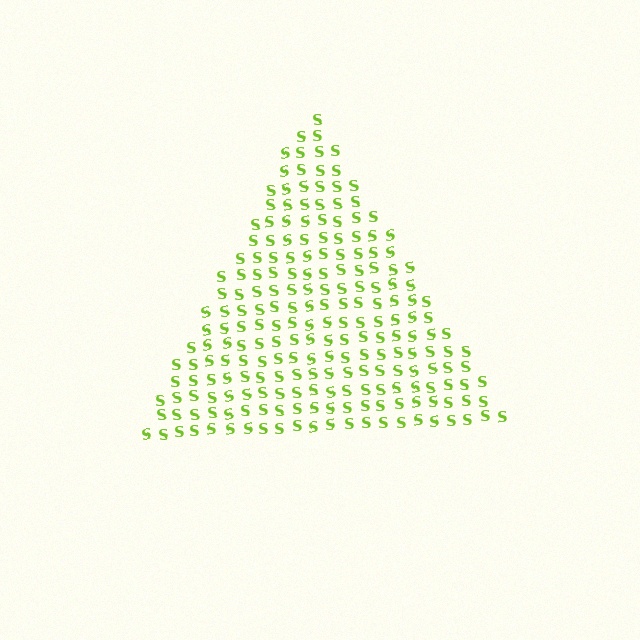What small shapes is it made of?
It is made of small letter S's.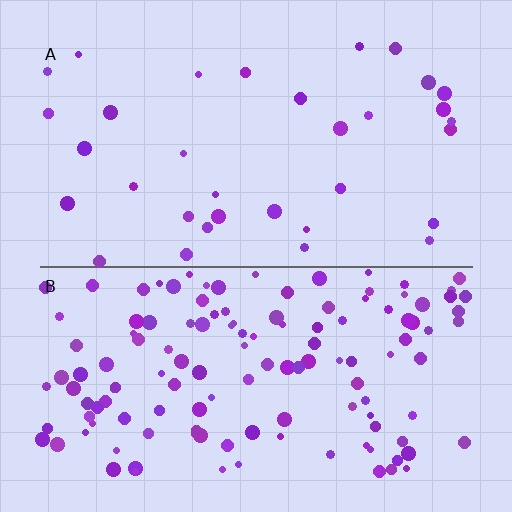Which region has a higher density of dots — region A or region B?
B (the bottom).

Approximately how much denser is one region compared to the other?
Approximately 4.0× — region B over region A.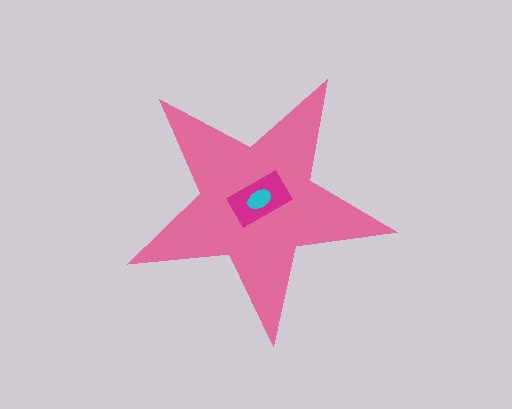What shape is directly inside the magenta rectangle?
The cyan ellipse.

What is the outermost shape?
The pink star.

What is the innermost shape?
The cyan ellipse.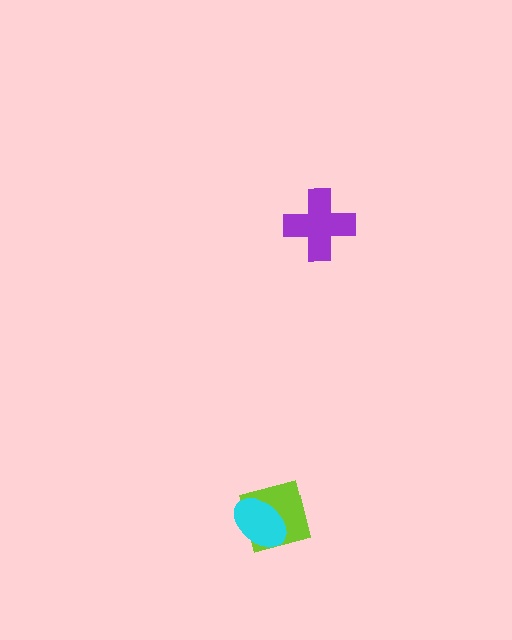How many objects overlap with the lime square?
1 object overlaps with the lime square.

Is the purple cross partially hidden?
No, no other shape covers it.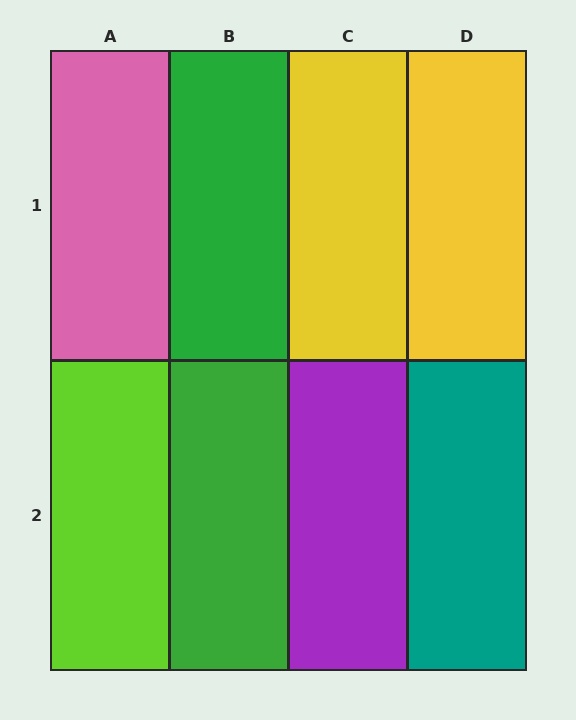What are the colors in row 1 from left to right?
Pink, green, yellow, yellow.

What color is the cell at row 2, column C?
Purple.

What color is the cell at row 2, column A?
Lime.